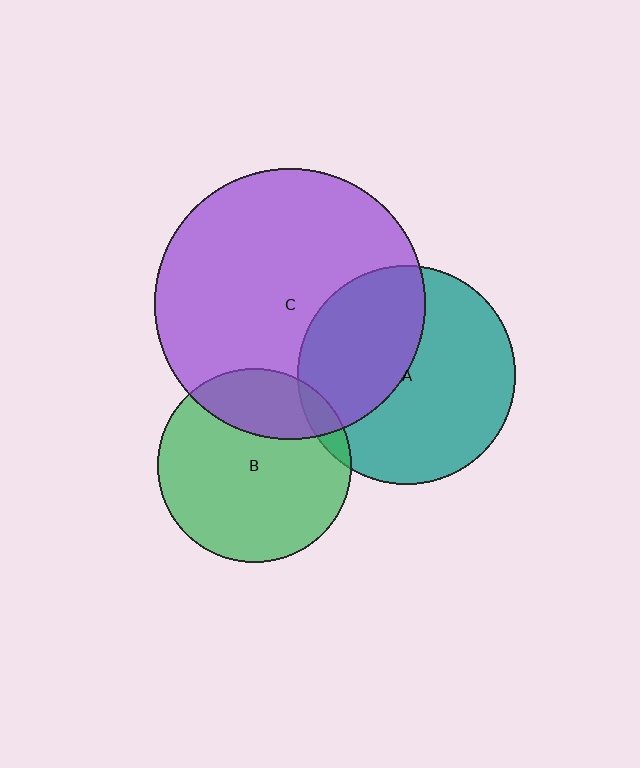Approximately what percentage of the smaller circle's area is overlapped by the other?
Approximately 40%.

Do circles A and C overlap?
Yes.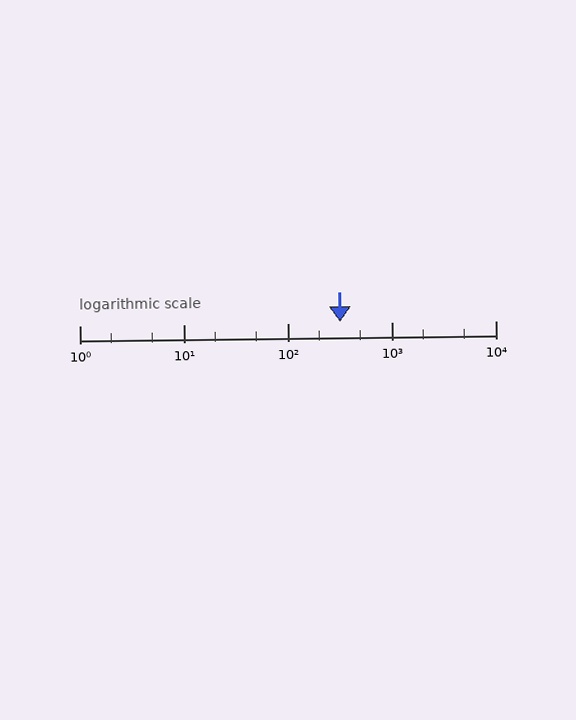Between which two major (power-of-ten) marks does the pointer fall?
The pointer is between 100 and 1000.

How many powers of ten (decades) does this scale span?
The scale spans 4 decades, from 1 to 10000.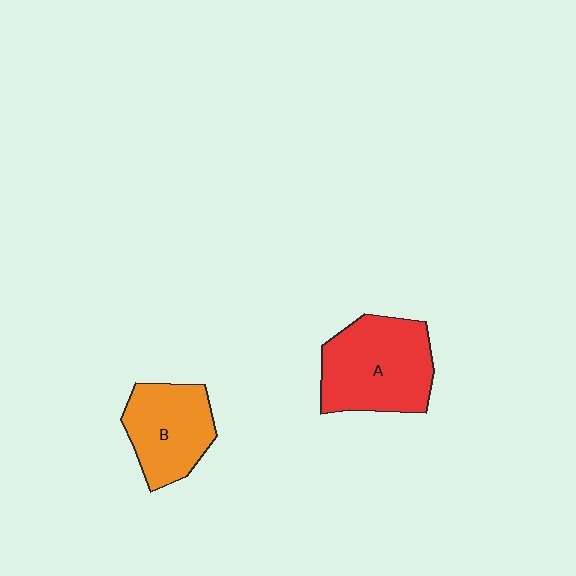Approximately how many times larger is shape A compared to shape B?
Approximately 1.3 times.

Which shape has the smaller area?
Shape B (orange).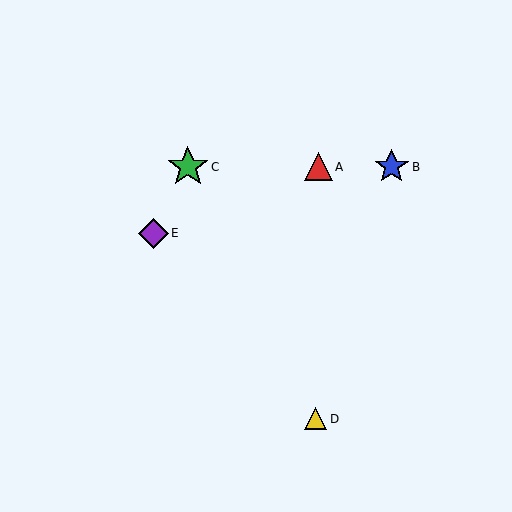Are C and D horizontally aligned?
No, C is at y≈167 and D is at y≈419.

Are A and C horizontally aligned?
Yes, both are at y≈167.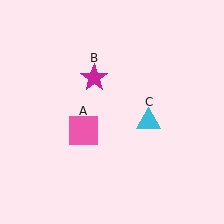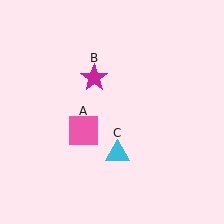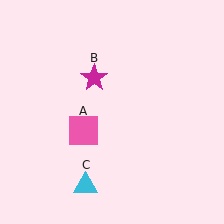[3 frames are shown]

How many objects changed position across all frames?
1 object changed position: cyan triangle (object C).